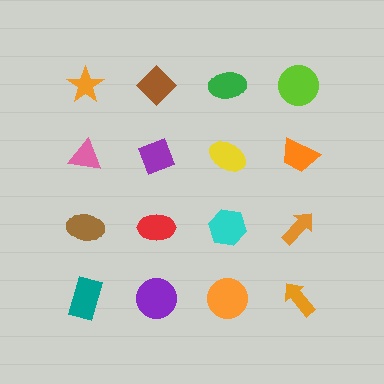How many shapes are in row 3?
4 shapes.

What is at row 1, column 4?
A lime circle.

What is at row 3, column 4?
An orange arrow.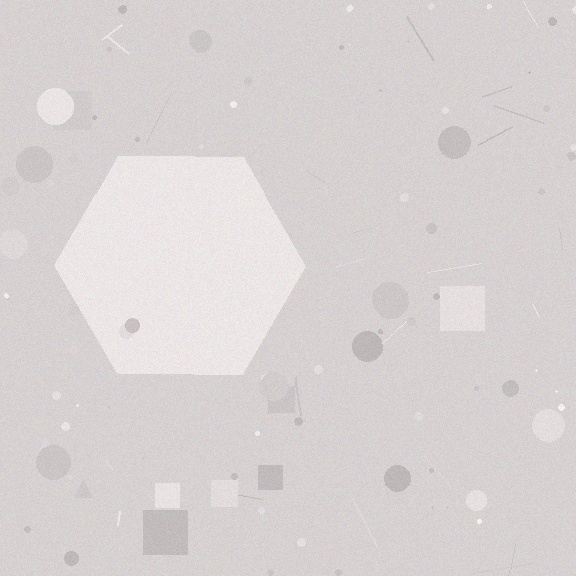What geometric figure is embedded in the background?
A hexagon is embedded in the background.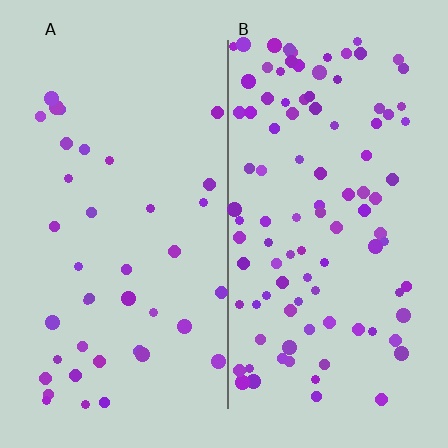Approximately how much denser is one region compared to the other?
Approximately 2.6× — region B over region A.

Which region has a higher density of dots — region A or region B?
B (the right).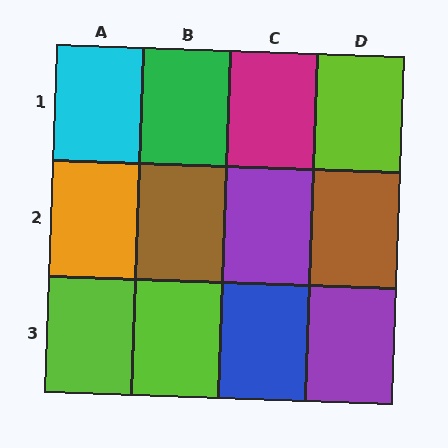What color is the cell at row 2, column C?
Purple.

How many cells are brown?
2 cells are brown.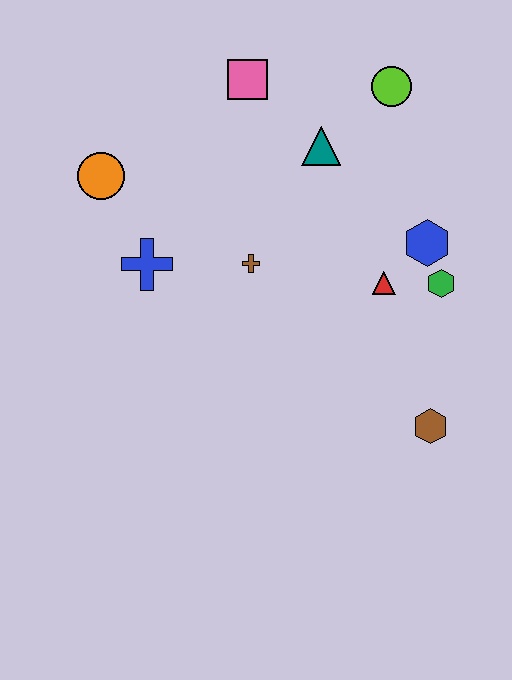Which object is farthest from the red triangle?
The orange circle is farthest from the red triangle.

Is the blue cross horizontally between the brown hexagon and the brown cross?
No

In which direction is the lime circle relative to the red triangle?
The lime circle is above the red triangle.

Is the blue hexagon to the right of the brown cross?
Yes